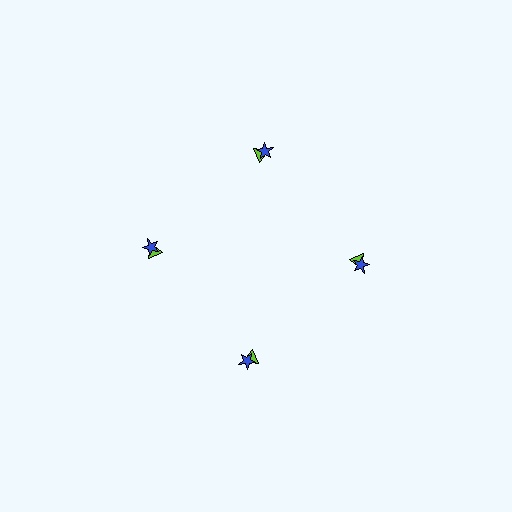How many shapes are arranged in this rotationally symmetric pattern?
There are 8 shapes, arranged in 4 groups of 2.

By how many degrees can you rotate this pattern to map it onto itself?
The pattern maps onto itself every 90 degrees of rotation.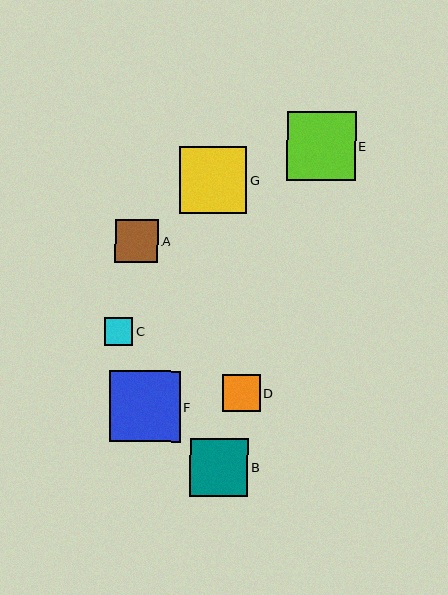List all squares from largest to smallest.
From largest to smallest: F, E, G, B, A, D, C.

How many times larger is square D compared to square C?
Square D is approximately 1.3 times the size of square C.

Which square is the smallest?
Square C is the smallest with a size of approximately 28 pixels.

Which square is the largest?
Square F is the largest with a size of approximately 71 pixels.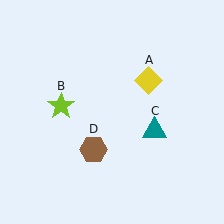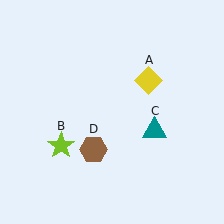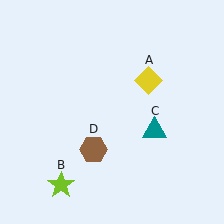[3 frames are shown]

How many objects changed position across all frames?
1 object changed position: lime star (object B).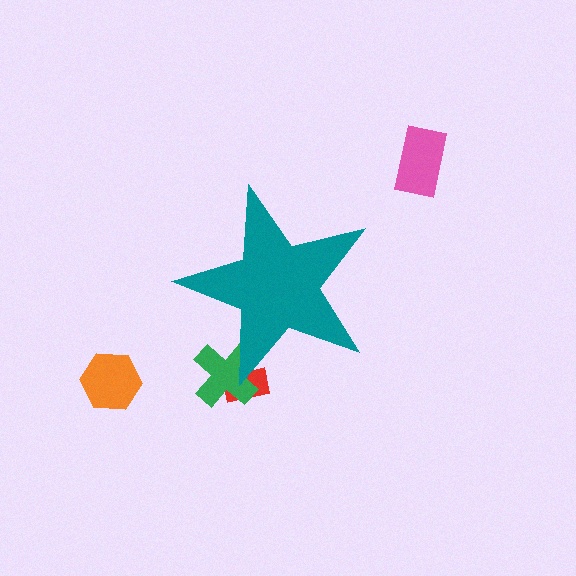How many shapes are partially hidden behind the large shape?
2 shapes are partially hidden.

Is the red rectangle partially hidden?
Yes, the red rectangle is partially hidden behind the teal star.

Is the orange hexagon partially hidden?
No, the orange hexagon is fully visible.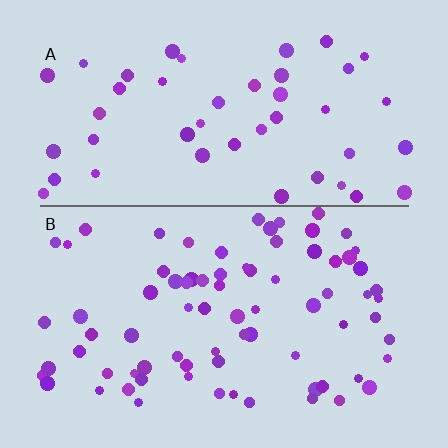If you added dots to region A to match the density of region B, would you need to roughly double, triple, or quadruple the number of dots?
Approximately double.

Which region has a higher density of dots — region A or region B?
B (the bottom).